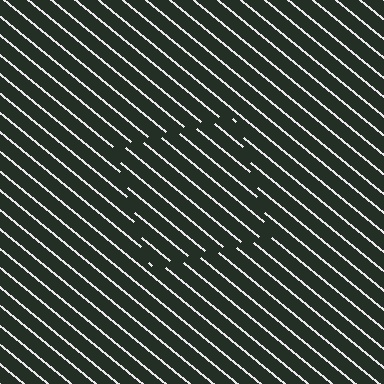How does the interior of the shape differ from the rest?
The interior of the shape contains the same grating, shifted by half a period — the contour is defined by the phase discontinuity where line-ends from the inner and outer gratings abut.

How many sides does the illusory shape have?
4 sides — the line-ends trace a square.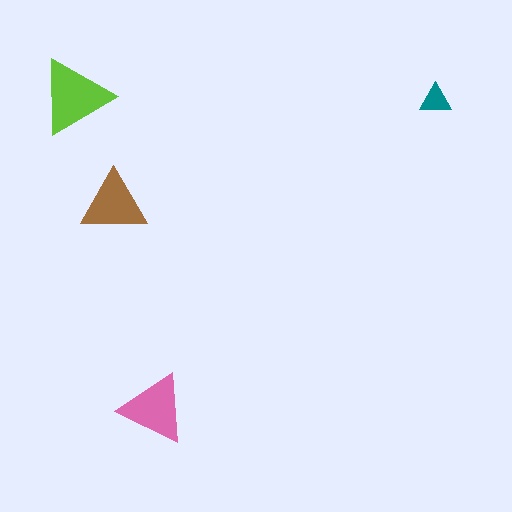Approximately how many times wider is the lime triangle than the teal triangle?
About 2.5 times wider.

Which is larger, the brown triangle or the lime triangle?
The lime one.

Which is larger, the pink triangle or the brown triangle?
The pink one.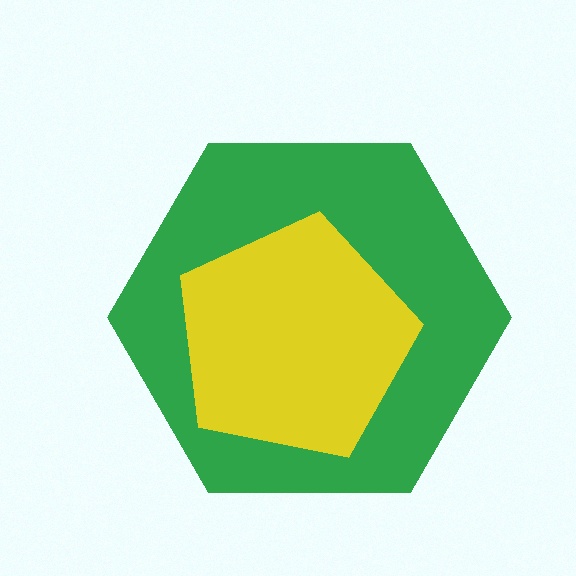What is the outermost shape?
The green hexagon.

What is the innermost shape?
The yellow pentagon.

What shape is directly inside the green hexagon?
The yellow pentagon.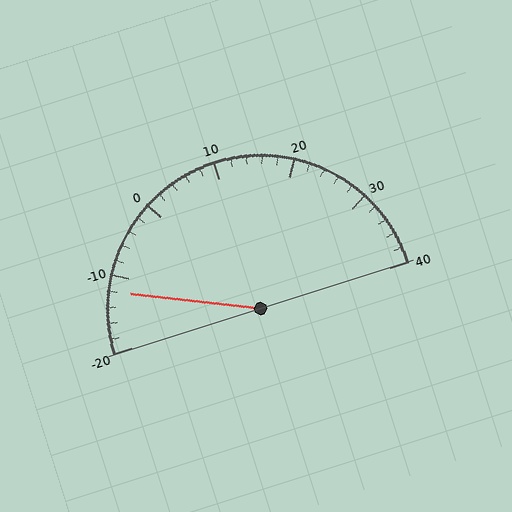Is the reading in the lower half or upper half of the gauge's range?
The reading is in the lower half of the range (-20 to 40).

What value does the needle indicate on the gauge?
The needle indicates approximately -12.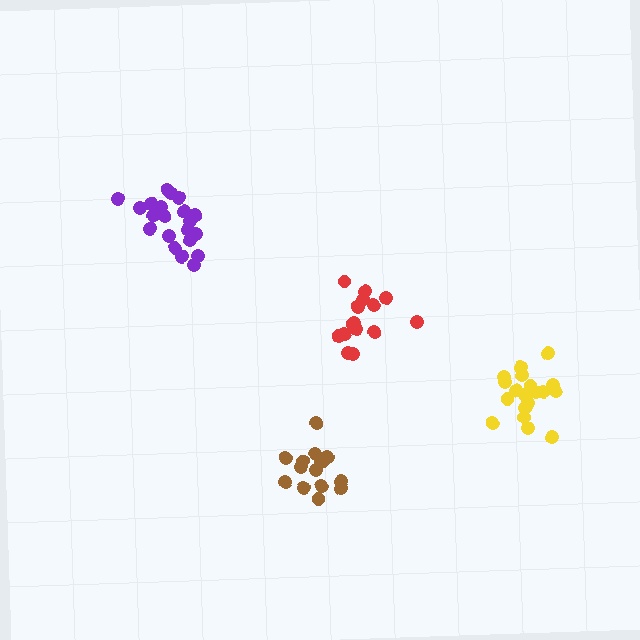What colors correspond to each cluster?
The clusters are colored: yellow, purple, brown, red.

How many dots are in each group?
Group 1: 20 dots, Group 2: 21 dots, Group 3: 16 dots, Group 4: 15 dots (72 total).